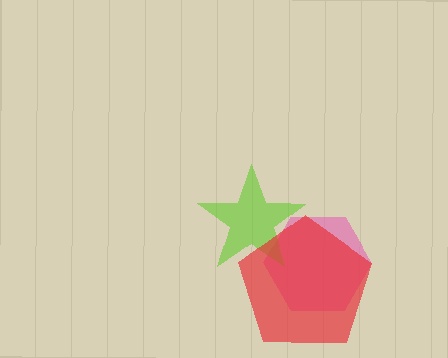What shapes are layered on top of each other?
The layered shapes are: a pink hexagon, a lime star, a red pentagon.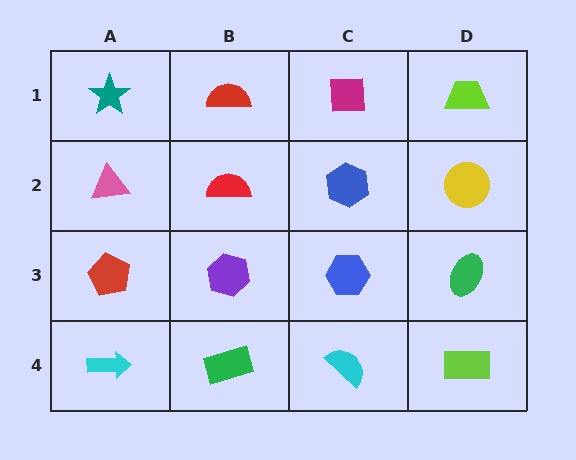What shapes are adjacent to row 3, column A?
A pink triangle (row 2, column A), a cyan arrow (row 4, column A), a purple hexagon (row 3, column B).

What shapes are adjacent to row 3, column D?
A yellow circle (row 2, column D), a lime rectangle (row 4, column D), a blue hexagon (row 3, column C).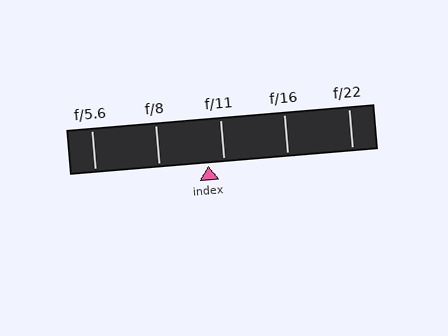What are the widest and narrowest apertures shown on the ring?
The widest aperture shown is f/5.6 and the narrowest is f/22.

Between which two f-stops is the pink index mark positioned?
The index mark is between f/8 and f/11.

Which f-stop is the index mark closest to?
The index mark is closest to f/11.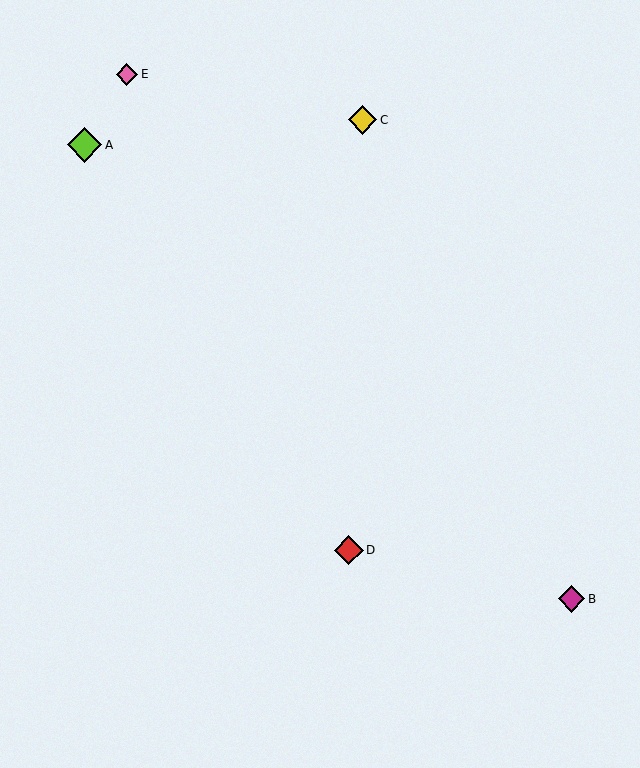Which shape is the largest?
The lime diamond (labeled A) is the largest.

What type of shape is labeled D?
Shape D is a red diamond.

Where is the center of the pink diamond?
The center of the pink diamond is at (127, 74).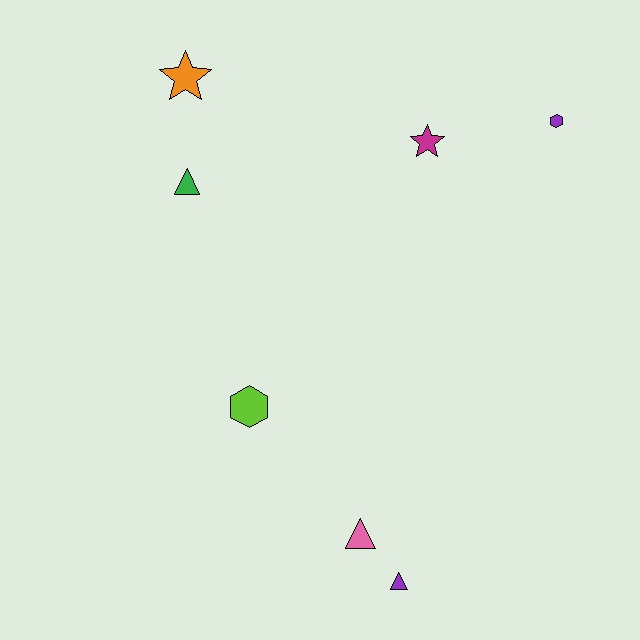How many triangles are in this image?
There are 3 triangles.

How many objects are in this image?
There are 7 objects.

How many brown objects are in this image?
There are no brown objects.